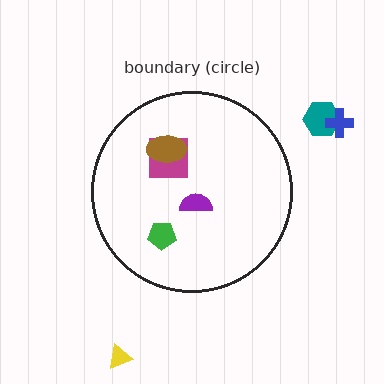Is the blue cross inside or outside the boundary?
Outside.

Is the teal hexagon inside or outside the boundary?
Outside.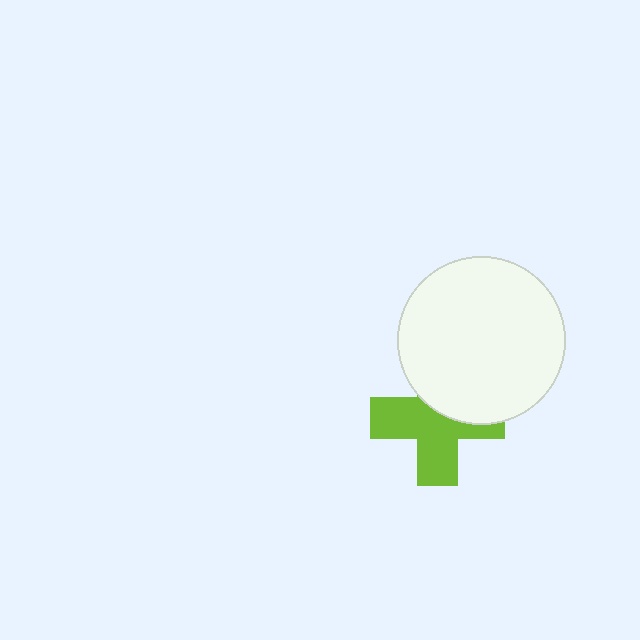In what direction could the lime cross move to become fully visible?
The lime cross could move down. That would shift it out from behind the white circle entirely.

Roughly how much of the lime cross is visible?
About half of it is visible (roughly 61%).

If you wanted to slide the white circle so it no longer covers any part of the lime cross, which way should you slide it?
Slide it up — that is the most direct way to separate the two shapes.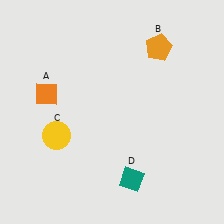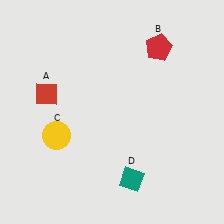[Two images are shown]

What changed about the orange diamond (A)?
In Image 1, A is orange. In Image 2, it changed to red.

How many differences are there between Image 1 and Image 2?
There are 2 differences between the two images.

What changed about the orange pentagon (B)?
In Image 1, B is orange. In Image 2, it changed to red.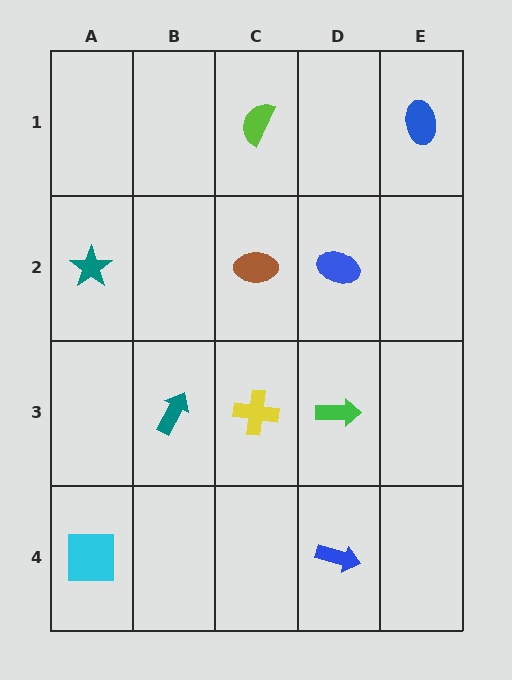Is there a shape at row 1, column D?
No, that cell is empty.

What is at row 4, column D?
A blue arrow.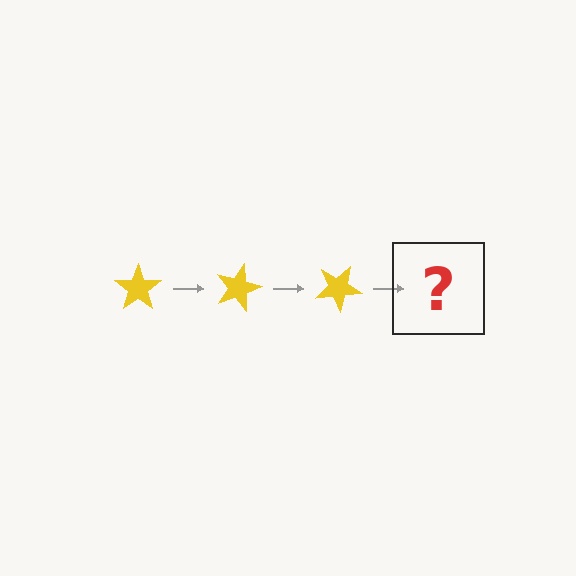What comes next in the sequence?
The next element should be a yellow star rotated 45 degrees.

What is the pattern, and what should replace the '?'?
The pattern is that the star rotates 15 degrees each step. The '?' should be a yellow star rotated 45 degrees.